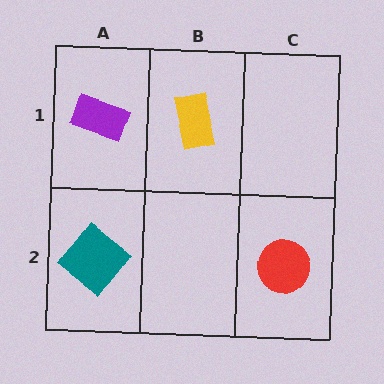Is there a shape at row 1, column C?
No, that cell is empty.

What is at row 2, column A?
A teal diamond.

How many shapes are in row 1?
2 shapes.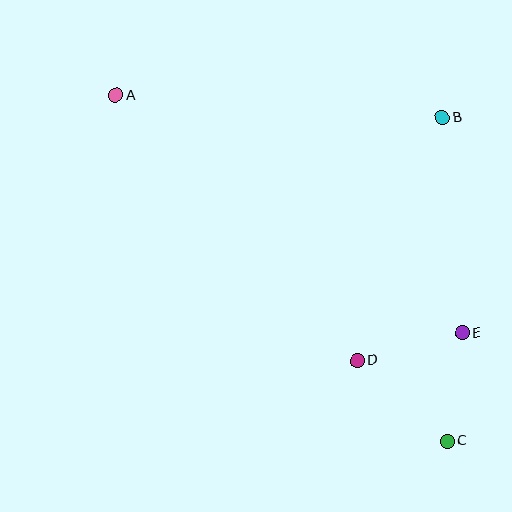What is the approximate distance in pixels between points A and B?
The distance between A and B is approximately 327 pixels.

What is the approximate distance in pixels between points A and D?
The distance between A and D is approximately 359 pixels.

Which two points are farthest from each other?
Points A and C are farthest from each other.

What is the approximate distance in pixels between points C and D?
The distance between C and D is approximately 121 pixels.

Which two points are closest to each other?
Points D and E are closest to each other.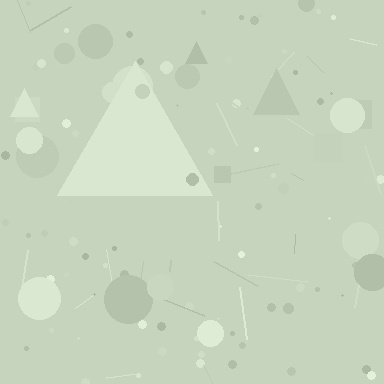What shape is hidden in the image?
A triangle is hidden in the image.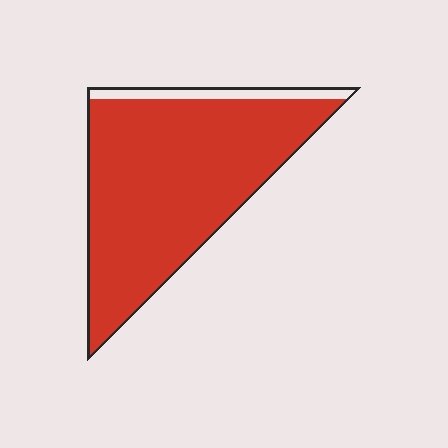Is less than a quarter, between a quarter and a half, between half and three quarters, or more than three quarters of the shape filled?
More than three quarters.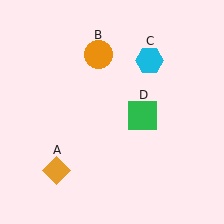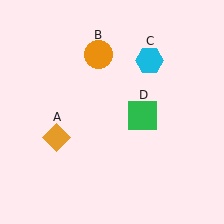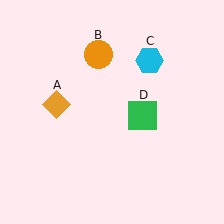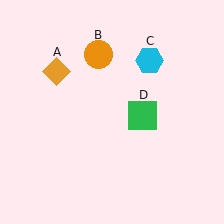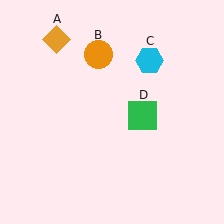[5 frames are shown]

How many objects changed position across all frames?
1 object changed position: orange diamond (object A).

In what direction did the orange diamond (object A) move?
The orange diamond (object A) moved up.